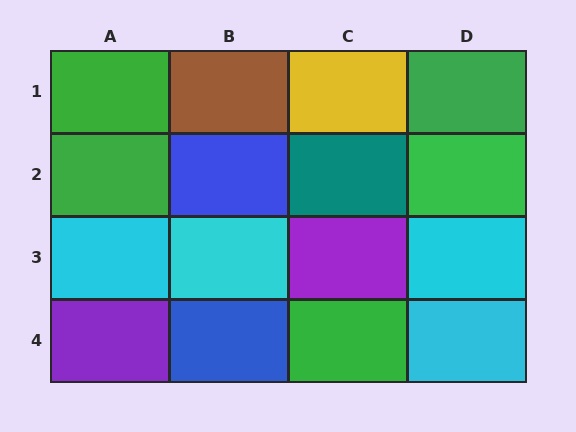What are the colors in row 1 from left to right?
Green, brown, yellow, green.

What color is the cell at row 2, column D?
Green.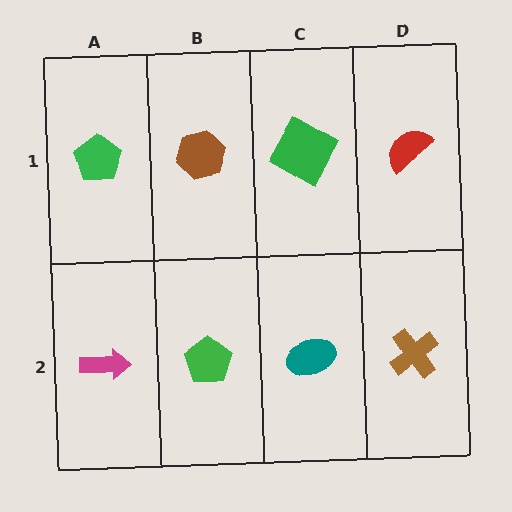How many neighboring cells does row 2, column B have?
3.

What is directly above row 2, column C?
A green square.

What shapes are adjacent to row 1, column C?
A teal ellipse (row 2, column C), a brown hexagon (row 1, column B), a red semicircle (row 1, column D).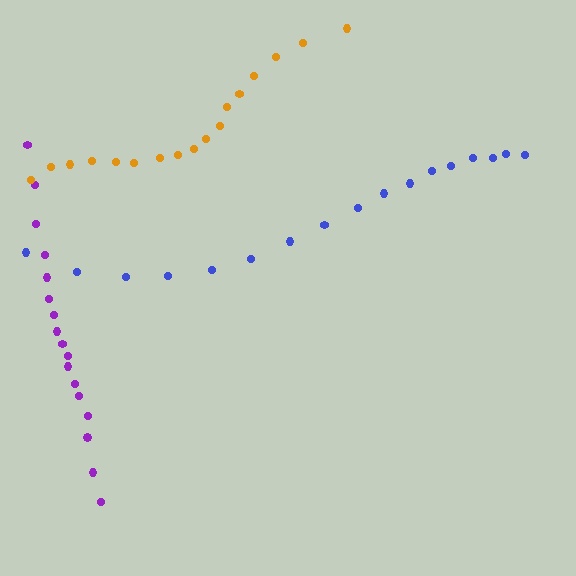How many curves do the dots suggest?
There are 3 distinct paths.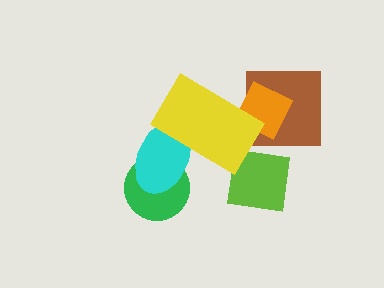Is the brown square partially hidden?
Yes, it is partially covered by another shape.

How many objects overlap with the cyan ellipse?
2 objects overlap with the cyan ellipse.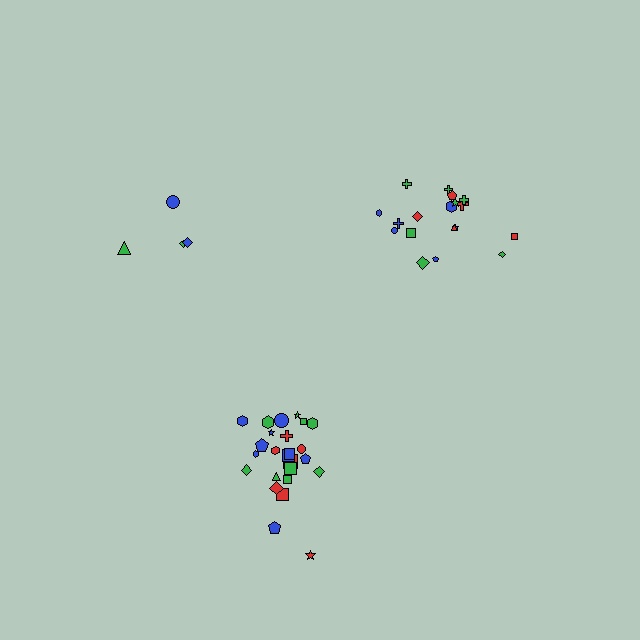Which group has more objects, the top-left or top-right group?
The top-right group.